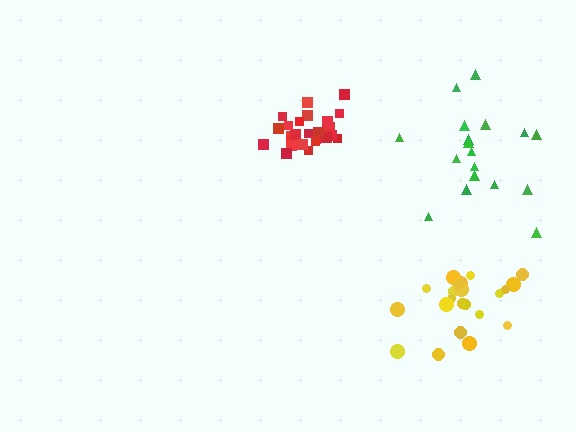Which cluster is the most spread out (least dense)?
Green.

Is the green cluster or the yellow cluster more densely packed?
Yellow.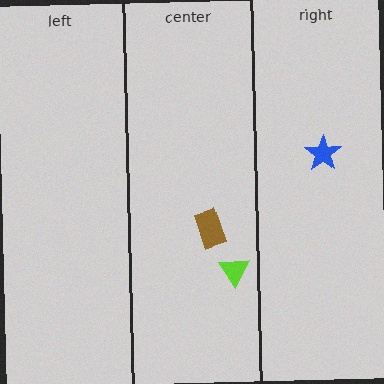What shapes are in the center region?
The brown rectangle, the lime triangle.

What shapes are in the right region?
The blue star.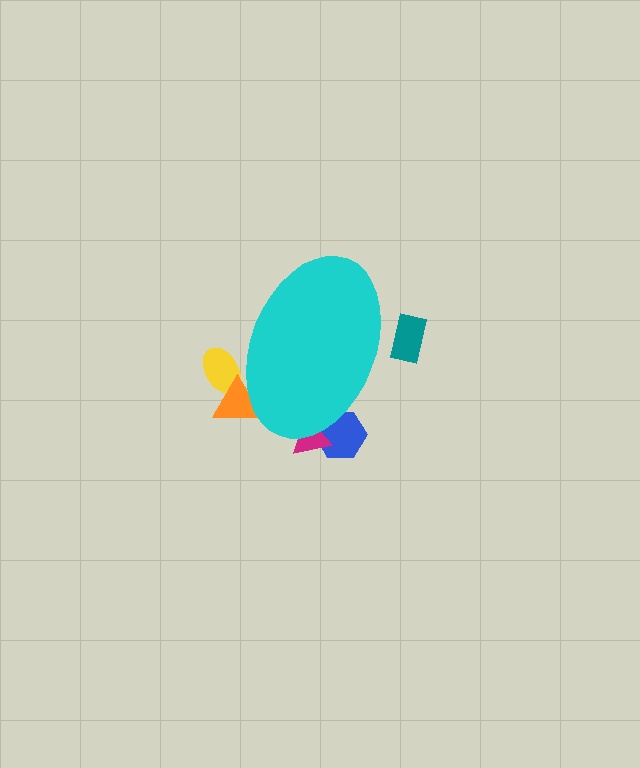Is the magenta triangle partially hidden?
Yes, the magenta triangle is partially hidden behind the cyan ellipse.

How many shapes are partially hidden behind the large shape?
5 shapes are partially hidden.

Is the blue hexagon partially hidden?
Yes, the blue hexagon is partially hidden behind the cyan ellipse.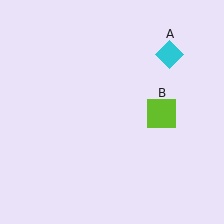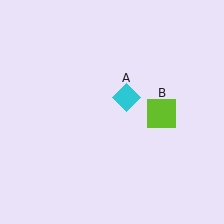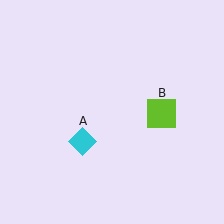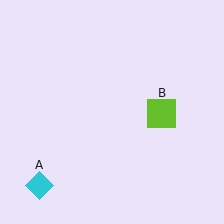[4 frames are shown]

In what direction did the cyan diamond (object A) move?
The cyan diamond (object A) moved down and to the left.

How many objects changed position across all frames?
1 object changed position: cyan diamond (object A).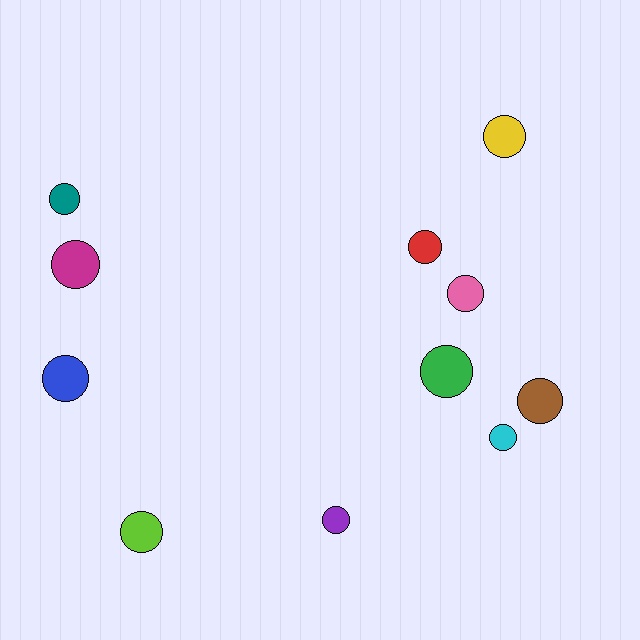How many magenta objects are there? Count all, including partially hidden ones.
There is 1 magenta object.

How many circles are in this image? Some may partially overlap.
There are 11 circles.